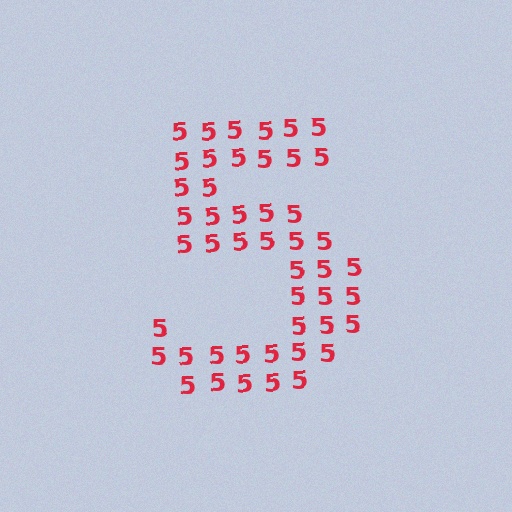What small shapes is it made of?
It is made of small digit 5's.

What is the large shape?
The large shape is the digit 5.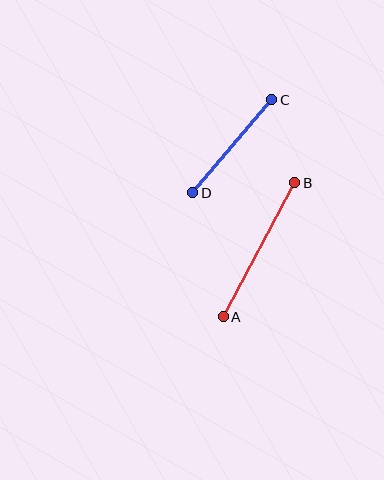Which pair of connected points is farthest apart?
Points A and B are farthest apart.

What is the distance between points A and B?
The distance is approximately 152 pixels.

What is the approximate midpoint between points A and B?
The midpoint is at approximately (259, 250) pixels.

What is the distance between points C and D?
The distance is approximately 122 pixels.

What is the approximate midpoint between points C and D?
The midpoint is at approximately (232, 146) pixels.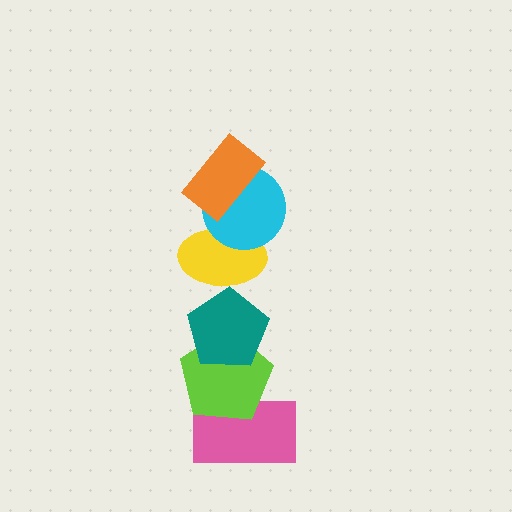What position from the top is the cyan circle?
The cyan circle is 2nd from the top.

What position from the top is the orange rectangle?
The orange rectangle is 1st from the top.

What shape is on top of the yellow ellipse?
The cyan circle is on top of the yellow ellipse.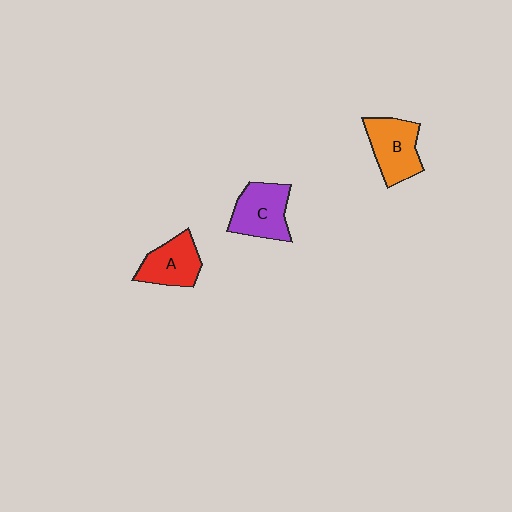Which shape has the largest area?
Shape B (orange).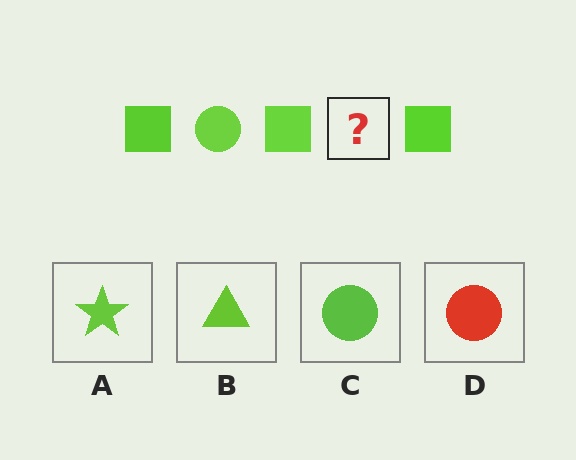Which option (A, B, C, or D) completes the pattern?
C.